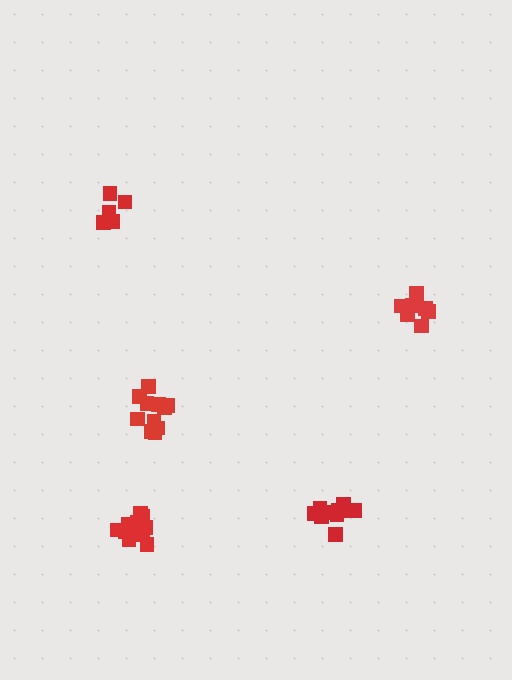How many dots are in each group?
Group 1: 6 dots, Group 2: 11 dots, Group 3: 10 dots, Group 4: 8 dots, Group 5: 11 dots (46 total).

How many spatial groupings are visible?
There are 5 spatial groupings.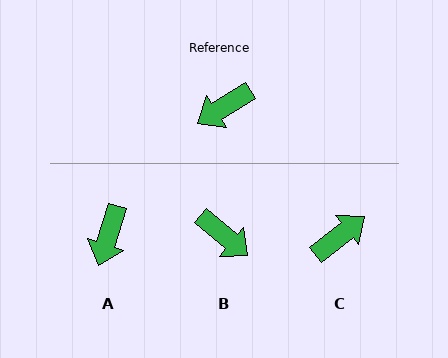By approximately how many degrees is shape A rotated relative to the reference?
Approximately 40 degrees counter-clockwise.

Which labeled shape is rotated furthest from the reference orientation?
C, about 174 degrees away.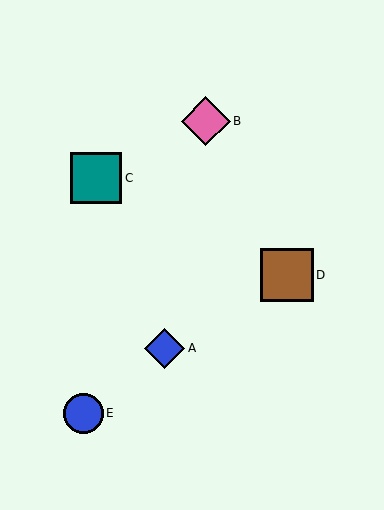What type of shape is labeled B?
Shape B is a pink diamond.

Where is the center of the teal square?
The center of the teal square is at (96, 178).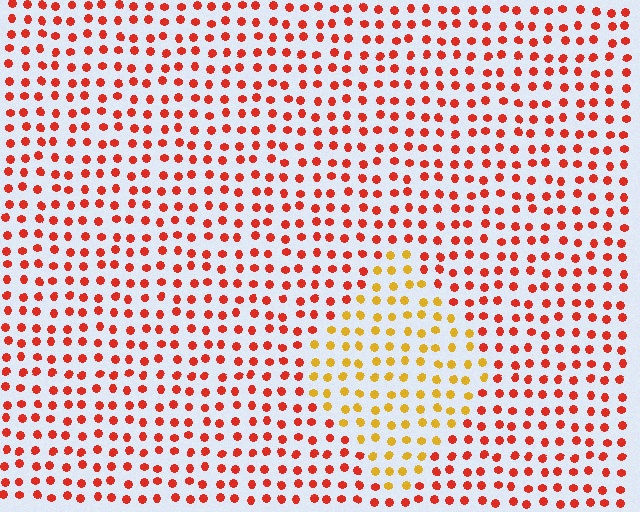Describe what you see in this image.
The image is filled with small red elements in a uniform arrangement. A diamond-shaped region is visible where the elements are tinted to a slightly different hue, forming a subtle color boundary.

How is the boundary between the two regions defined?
The boundary is defined purely by a slight shift in hue (about 42 degrees). Spacing, size, and orientation are identical on both sides.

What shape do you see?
I see a diamond.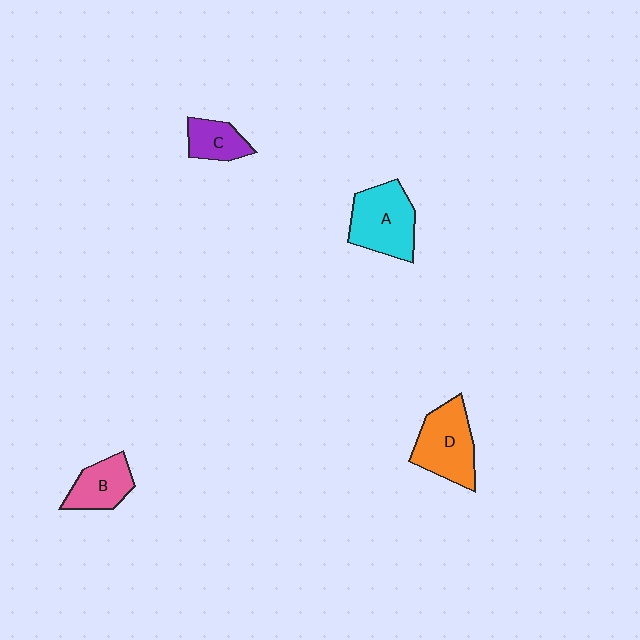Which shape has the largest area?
Shape A (cyan).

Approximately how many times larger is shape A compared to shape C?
Approximately 1.9 times.